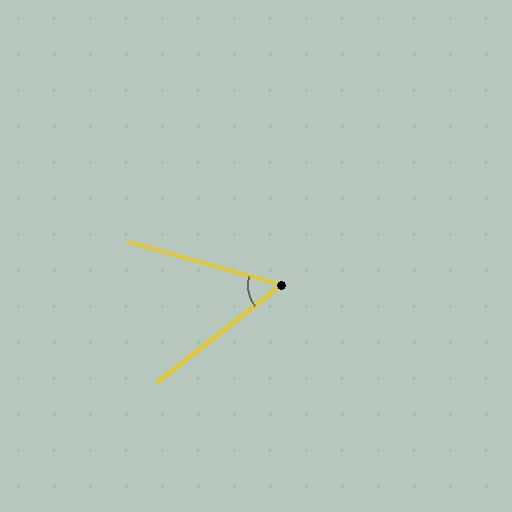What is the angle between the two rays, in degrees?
Approximately 54 degrees.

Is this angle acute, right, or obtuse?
It is acute.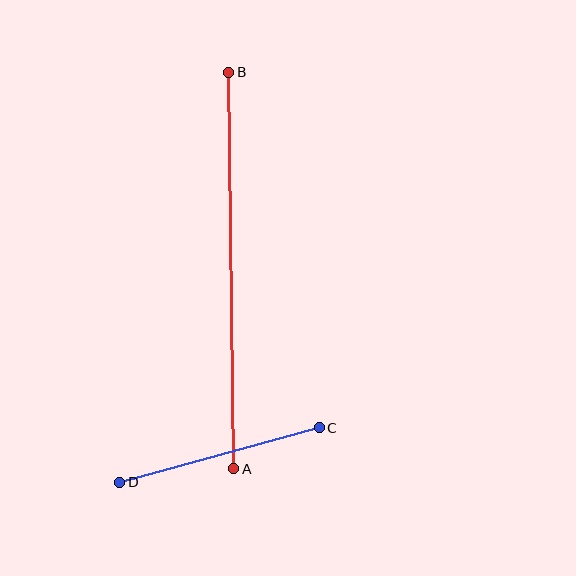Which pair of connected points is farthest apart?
Points A and B are farthest apart.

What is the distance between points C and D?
The distance is approximately 207 pixels.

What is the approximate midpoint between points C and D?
The midpoint is at approximately (220, 455) pixels.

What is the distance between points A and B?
The distance is approximately 396 pixels.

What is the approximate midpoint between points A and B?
The midpoint is at approximately (231, 271) pixels.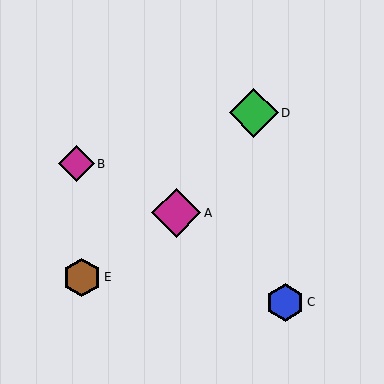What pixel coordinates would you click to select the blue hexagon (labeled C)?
Click at (285, 302) to select the blue hexagon C.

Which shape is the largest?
The magenta diamond (labeled A) is the largest.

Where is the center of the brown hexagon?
The center of the brown hexagon is at (82, 277).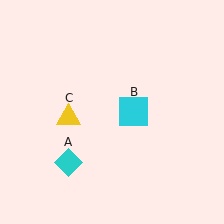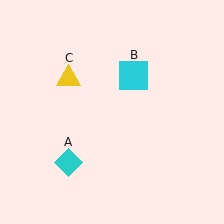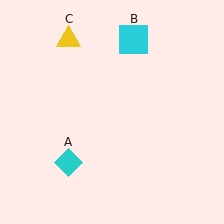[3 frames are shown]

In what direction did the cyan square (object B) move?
The cyan square (object B) moved up.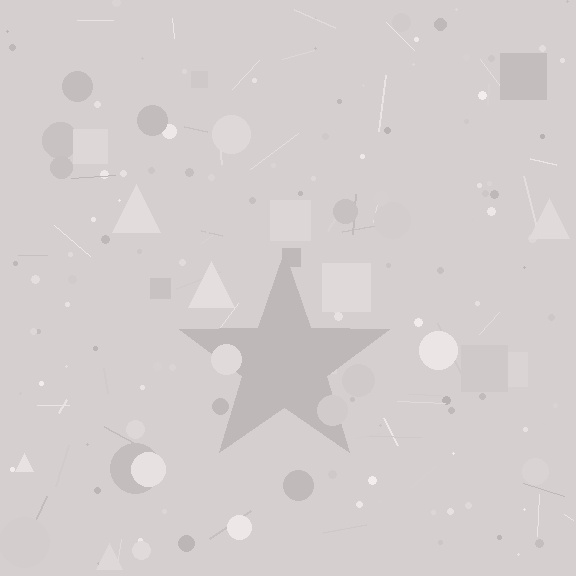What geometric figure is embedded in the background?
A star is embedded in the background.